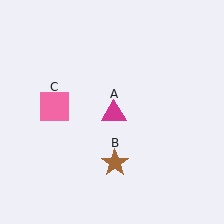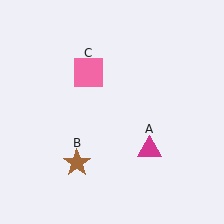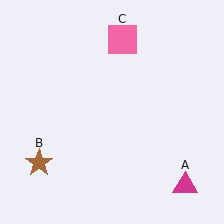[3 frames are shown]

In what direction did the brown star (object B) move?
The brown star (object B) moved left.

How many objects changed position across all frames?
3 objects changed position: magenta triangle (object A), brown star (object B), pink square (object C).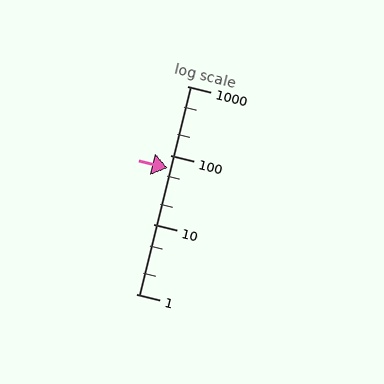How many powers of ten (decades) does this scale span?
The scale spans 3 decades, from 1 to 1000.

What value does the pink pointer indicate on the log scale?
The pointer indicates approximately 66.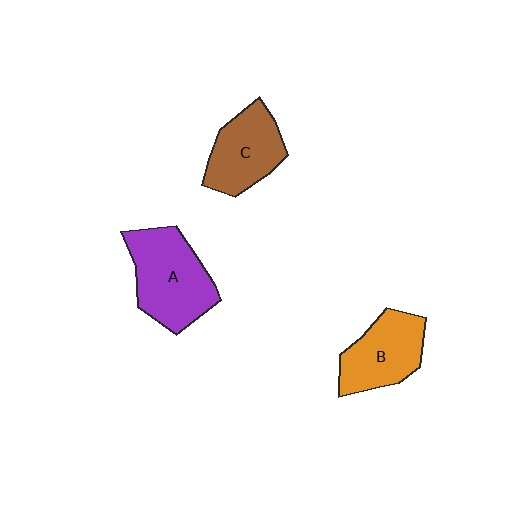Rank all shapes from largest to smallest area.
From largest to smallest: A (purple), B (orange), C (brown).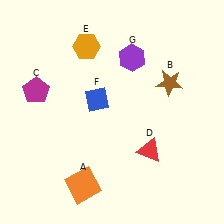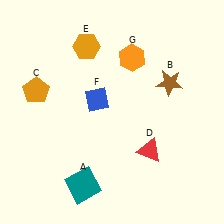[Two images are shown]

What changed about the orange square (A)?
In Image 1, A is orange. In Image 2, it changed to teal.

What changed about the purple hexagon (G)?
In Image 1, G is purple. In Image 2, it changed to orange.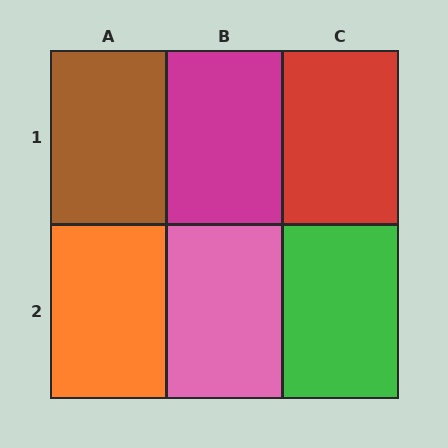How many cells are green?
1 cell is green.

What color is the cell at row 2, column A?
Orange.